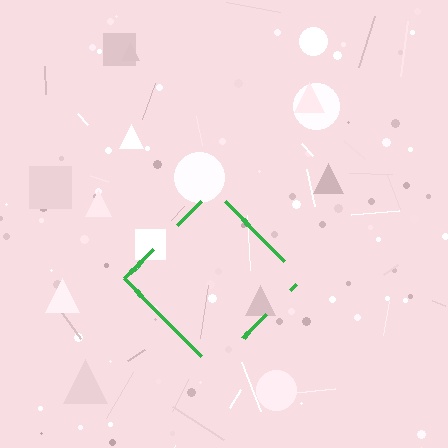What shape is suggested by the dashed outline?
The dashed outline suggests a diamond.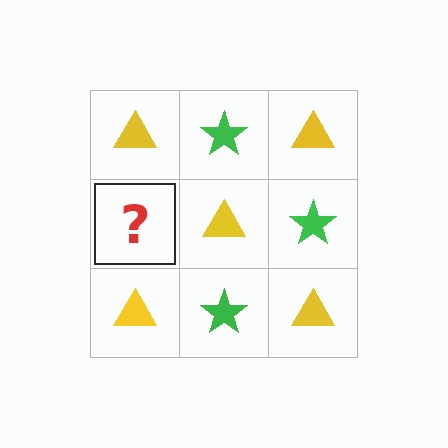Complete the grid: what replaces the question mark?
The question mark should be replaced with a green star.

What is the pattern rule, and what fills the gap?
The rule is that it alternates yellow triangle and green star in a checkerboard pattern. The gap should be filled with a green star.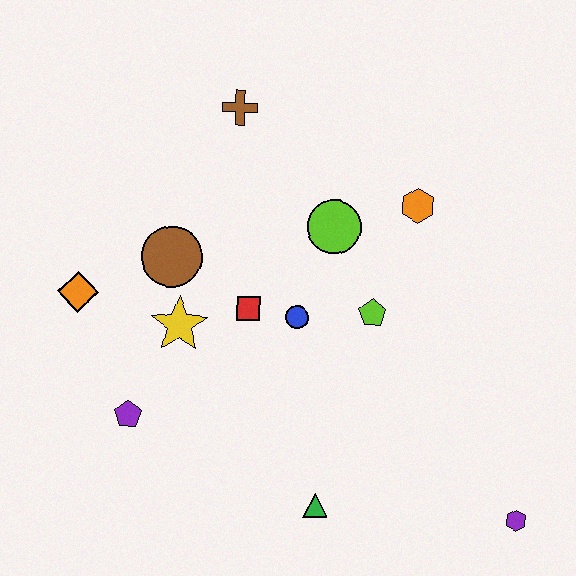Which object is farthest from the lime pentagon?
The orange diamond is farthest from the lime pentagon.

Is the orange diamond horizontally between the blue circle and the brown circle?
No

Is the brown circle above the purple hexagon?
Yes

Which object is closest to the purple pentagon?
The yellow star is closest to the purple pentagon.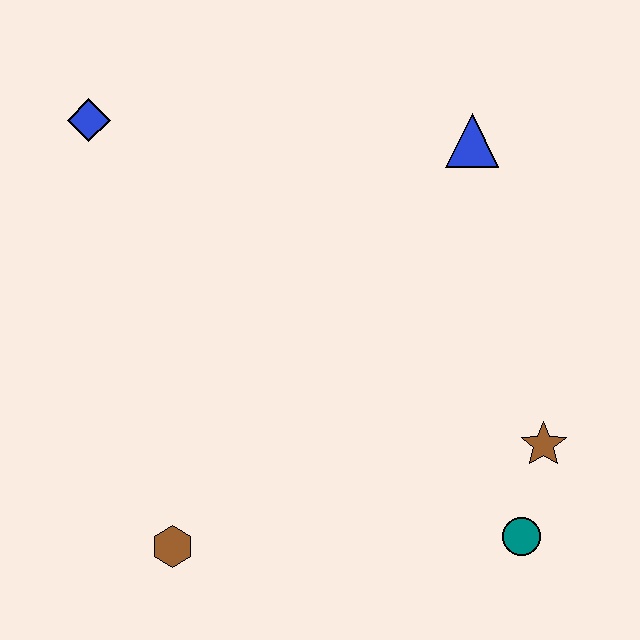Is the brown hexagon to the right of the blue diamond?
Yes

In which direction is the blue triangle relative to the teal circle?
The blue triangle is above the teal circle.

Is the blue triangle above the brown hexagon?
Yes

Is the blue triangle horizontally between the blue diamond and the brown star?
Yes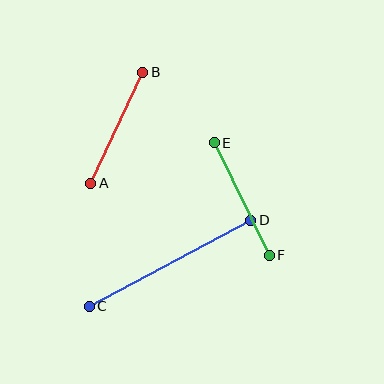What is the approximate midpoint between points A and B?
The midpoint is at approximately (117, 128) pixels.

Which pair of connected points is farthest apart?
Points C and D are farthest apart.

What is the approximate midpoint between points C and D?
The midpoint is at approximately (170, 263) pixels.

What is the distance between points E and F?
The distance is approximately 125 pixels.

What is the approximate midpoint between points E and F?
The midpoint is at approximately (242, 199) pixels.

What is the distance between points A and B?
The distance is approximately 122 pixels.